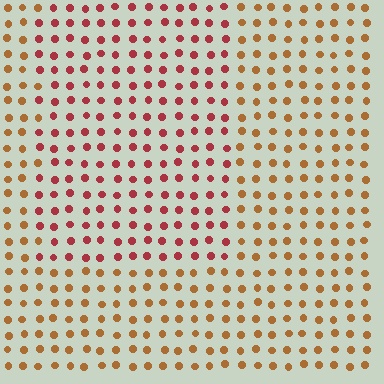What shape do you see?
I see a rectangle.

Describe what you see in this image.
The image is filled with small brown elements in a uniform arrangement. A rectangle-shaped region is visible where the elements are tinted to a slightly different hue, forming a subtle color boundary.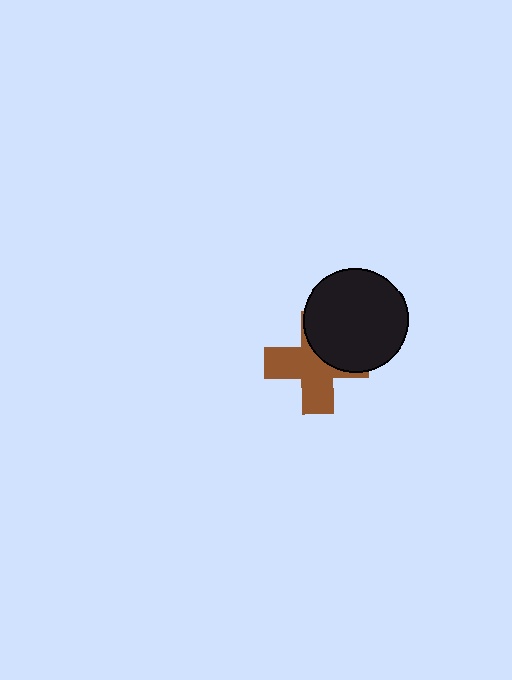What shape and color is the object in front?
The object in front is a black circle.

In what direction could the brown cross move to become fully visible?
The brown cross could move toward the lower-left. That would shift it out from behind the black circle entirely.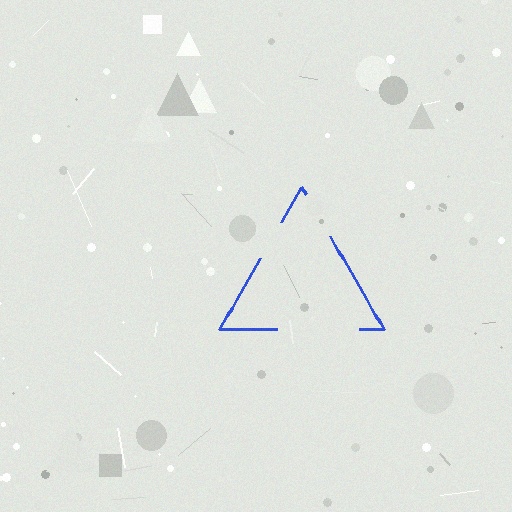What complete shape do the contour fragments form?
The contour fragments form a triangle.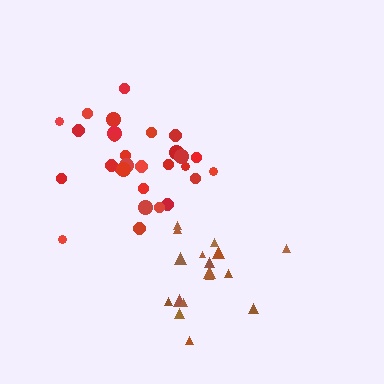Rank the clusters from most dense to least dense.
red, brown.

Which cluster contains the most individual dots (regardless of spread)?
Red (29).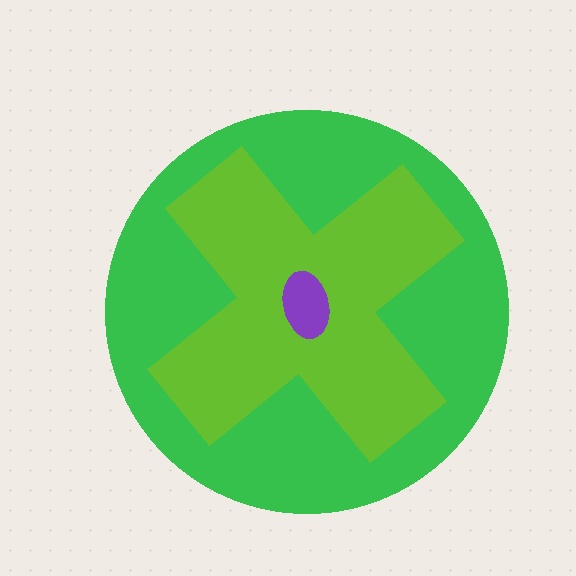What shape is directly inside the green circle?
The lime cross.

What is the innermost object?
The purple ellipse.